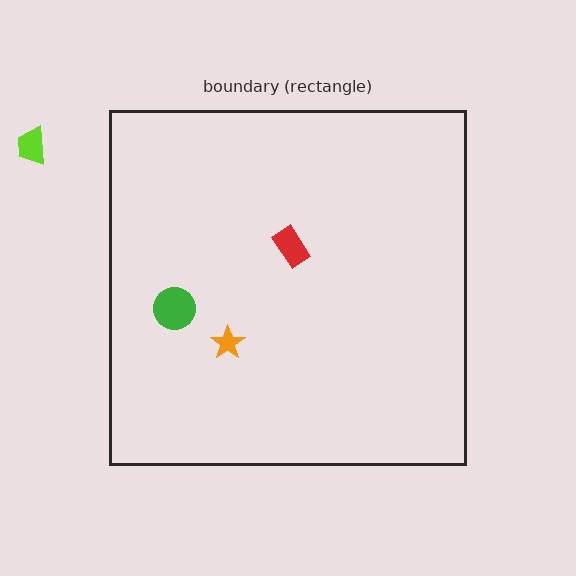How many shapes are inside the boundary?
3 inside, 1 outside.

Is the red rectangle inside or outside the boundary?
Inside.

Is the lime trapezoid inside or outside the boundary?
Outside.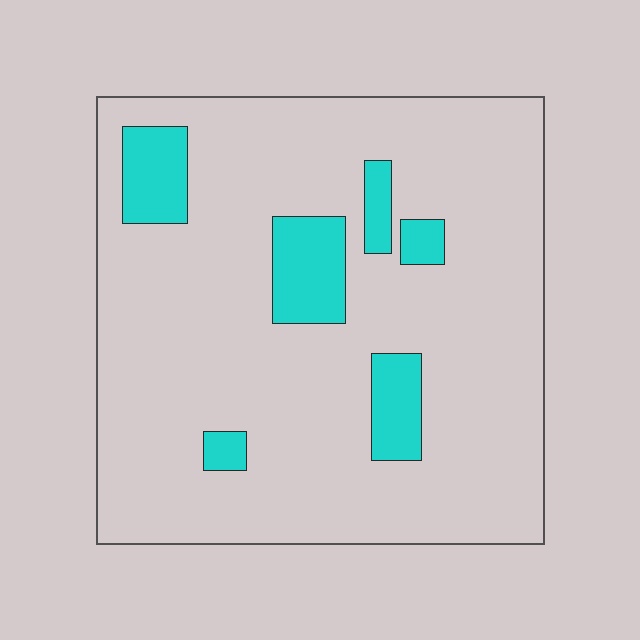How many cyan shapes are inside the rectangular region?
6.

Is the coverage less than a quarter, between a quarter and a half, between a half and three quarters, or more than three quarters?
Less than a quarter.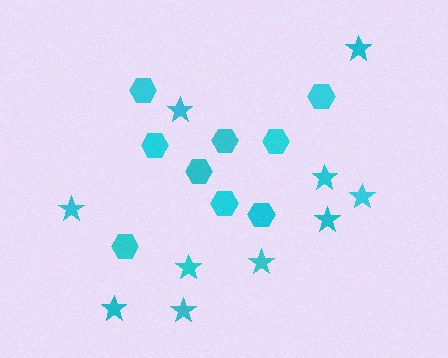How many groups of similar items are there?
There are 2 groups: one group of hexagons (9) and one group of stars (10).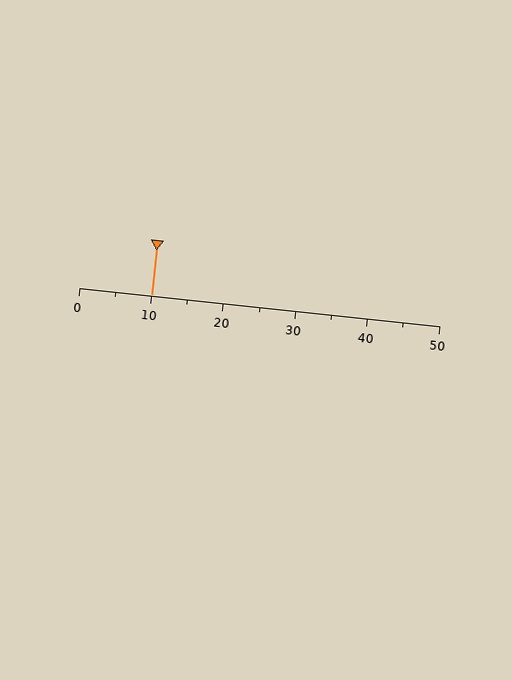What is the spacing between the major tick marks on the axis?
The major ticks are spaced 10 apart.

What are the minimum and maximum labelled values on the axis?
The axis runs from 0 to 50.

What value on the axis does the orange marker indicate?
The marker indicates approximately 10.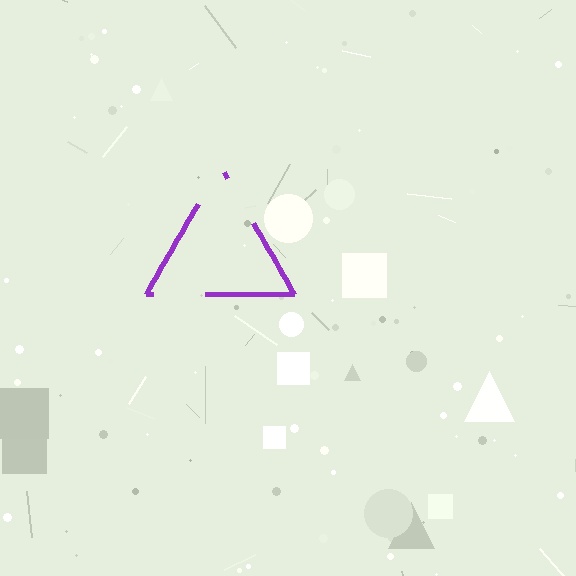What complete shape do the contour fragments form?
The contour fragments form a triangle.